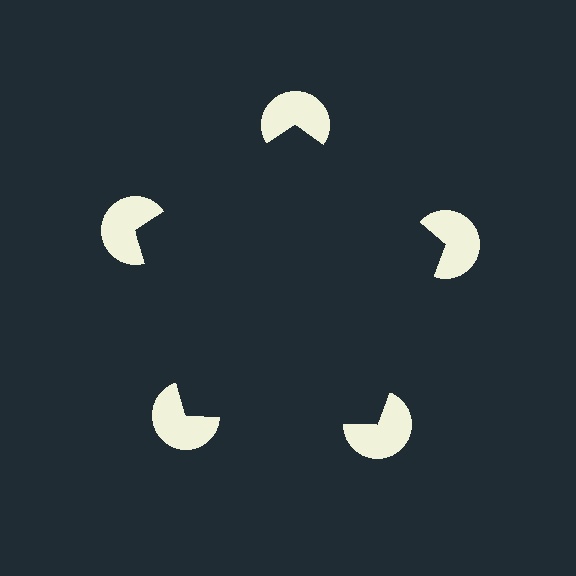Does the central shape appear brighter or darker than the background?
It typically appears slightly darker than the background, even though no actual brightness change is drawn.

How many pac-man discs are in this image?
There are 5 — one at each vertex of the illusory pentagon.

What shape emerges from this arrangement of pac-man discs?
An illusory pentagon — its edges are inferred from the aligned wedge cuts in the pac-man discs, not physically drawn.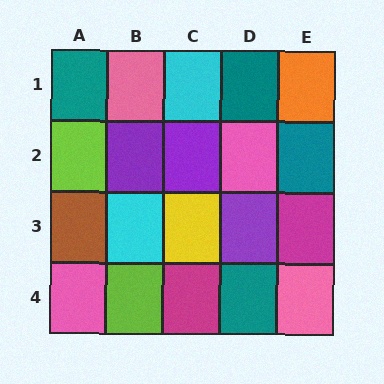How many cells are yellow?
1 cell is yellow.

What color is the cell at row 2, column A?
Lime.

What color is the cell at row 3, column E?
Magenta.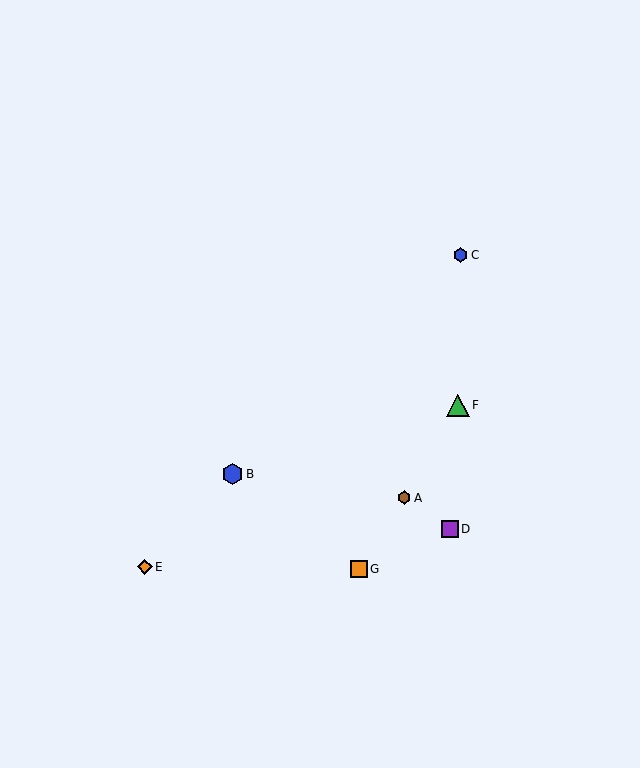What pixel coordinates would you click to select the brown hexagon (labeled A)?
Click at (404, 498) to select the brown hexagon A.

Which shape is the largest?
The green triangle (labeled F) is the largest.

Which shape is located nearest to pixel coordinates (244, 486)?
The blue hexagon (labeled B) at (233, 474) is nearest to that location.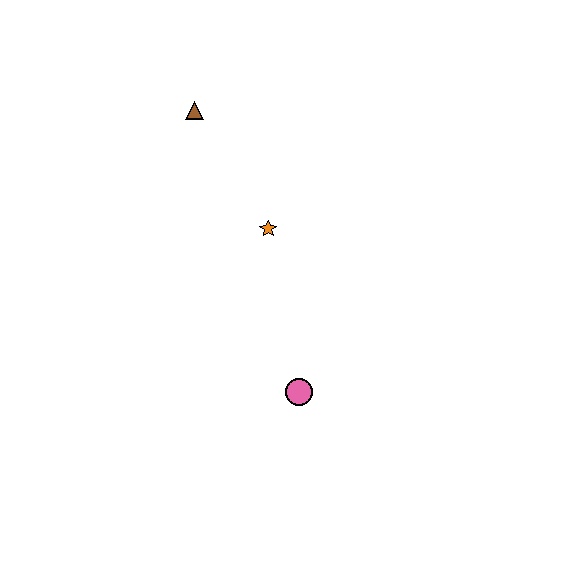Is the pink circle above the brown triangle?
No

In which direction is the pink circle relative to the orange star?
The pink circle is below the orange star.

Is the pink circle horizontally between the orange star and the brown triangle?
No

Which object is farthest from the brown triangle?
The pink circle is farthest from the brown triangle.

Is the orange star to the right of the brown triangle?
Yes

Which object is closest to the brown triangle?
The orange star is closest to the brown triangle.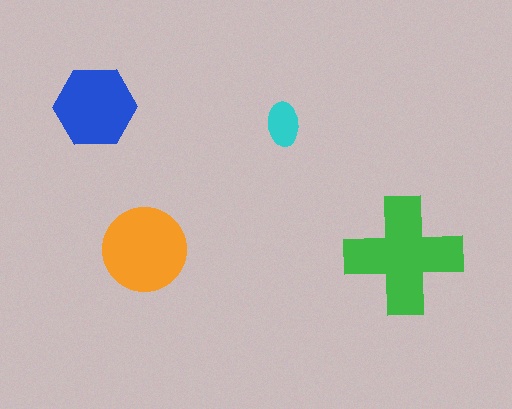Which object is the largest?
The green cross.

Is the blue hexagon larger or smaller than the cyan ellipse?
Larger.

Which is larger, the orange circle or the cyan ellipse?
The orange circle.